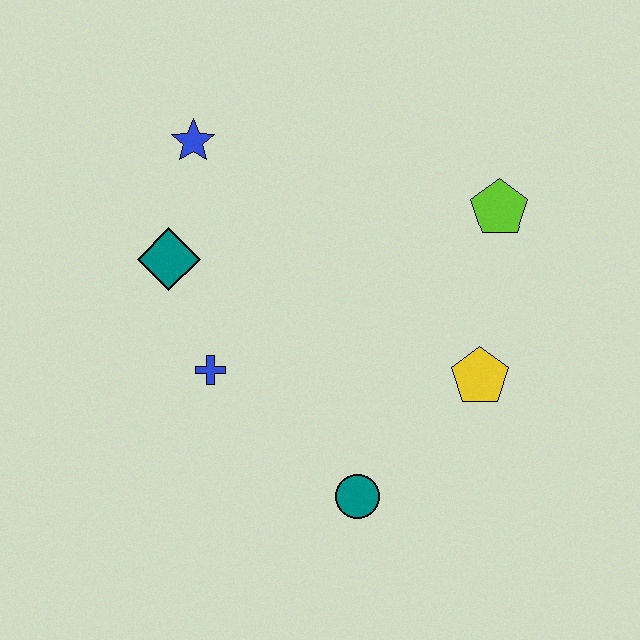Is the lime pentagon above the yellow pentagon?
Yes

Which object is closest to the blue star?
The teal diamond is closest to the blue star.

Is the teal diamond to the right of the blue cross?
No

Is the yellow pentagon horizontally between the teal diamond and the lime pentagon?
Yes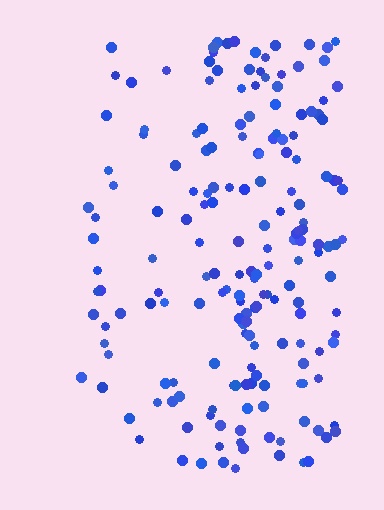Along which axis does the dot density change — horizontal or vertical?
Horizontal.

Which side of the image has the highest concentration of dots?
The right.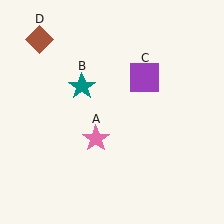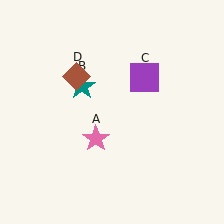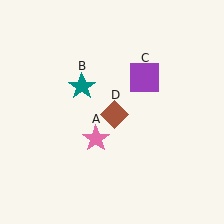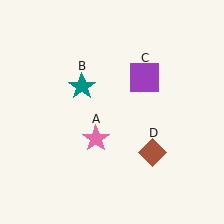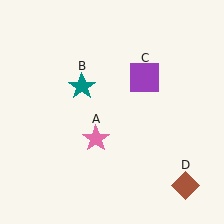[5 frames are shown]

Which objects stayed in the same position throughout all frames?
Pink star (object A) and teal star (object B) and purple square (object C) remained stationary.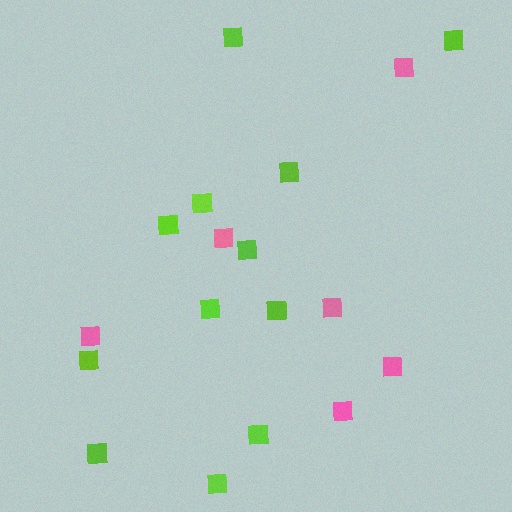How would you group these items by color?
There are 2 groups: one group of pink squares (6) and one group of lime squares (12).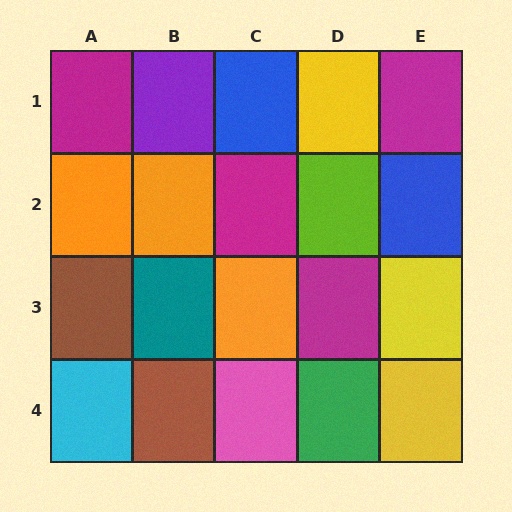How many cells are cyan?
1 cell is cyan.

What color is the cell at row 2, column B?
Orange.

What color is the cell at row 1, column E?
Magenta.